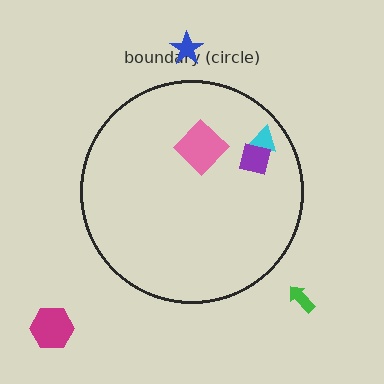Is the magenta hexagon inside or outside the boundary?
Outside.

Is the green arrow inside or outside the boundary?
Outside.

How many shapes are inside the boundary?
3 inside, 3 outside.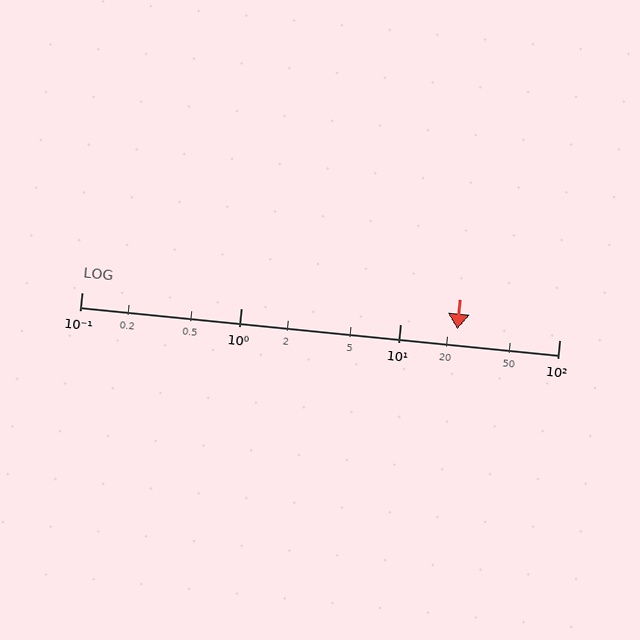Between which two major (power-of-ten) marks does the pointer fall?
The pointer is between 10 and 100.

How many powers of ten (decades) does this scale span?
The scale spans 3 decades, from 0.1 to 100.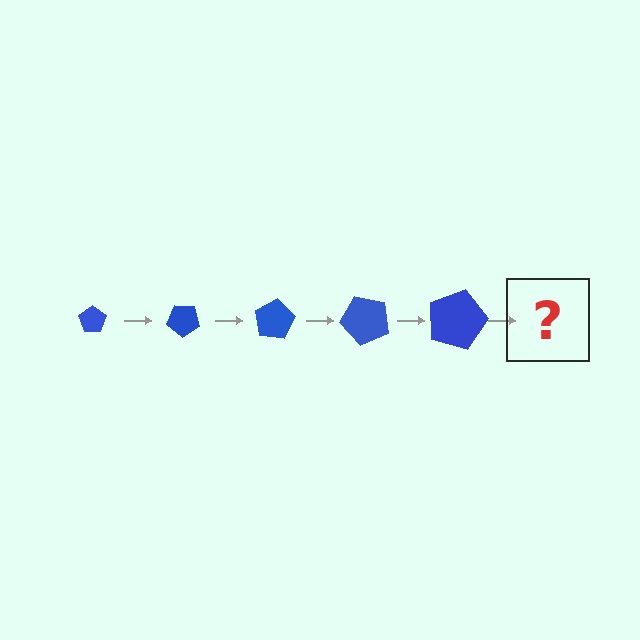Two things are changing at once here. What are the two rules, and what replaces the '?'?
The two rules are that the pentagon grows larger each step and it rotates 40 degrees each step. The '?' should be a pentagon, larger than the previous one and rotated 200 degrees from the start.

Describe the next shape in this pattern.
It should be a pentagon, larger than the previous one and rotated 200 degrees from the start.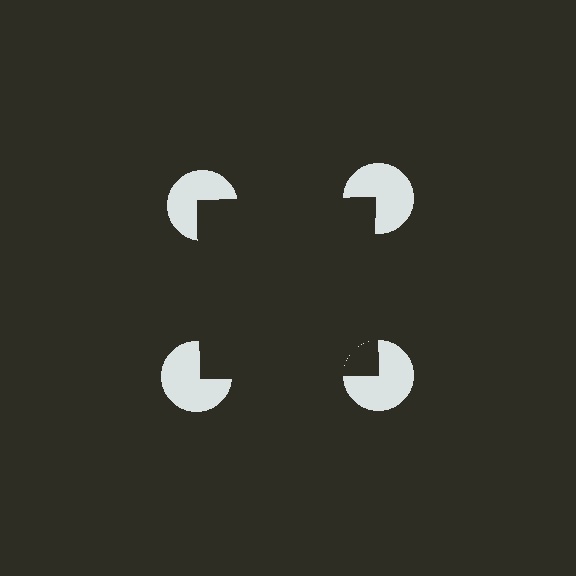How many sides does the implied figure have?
4 sides.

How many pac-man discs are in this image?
There are 4 — one at each vertex of the illusory square.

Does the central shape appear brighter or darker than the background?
It typically appears slightly darker than the background, even though no actual brightness change is drawn.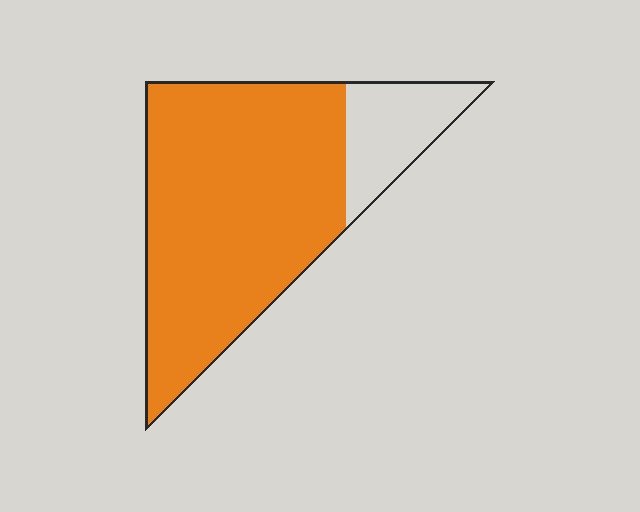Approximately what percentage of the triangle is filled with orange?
Approximately 80%.